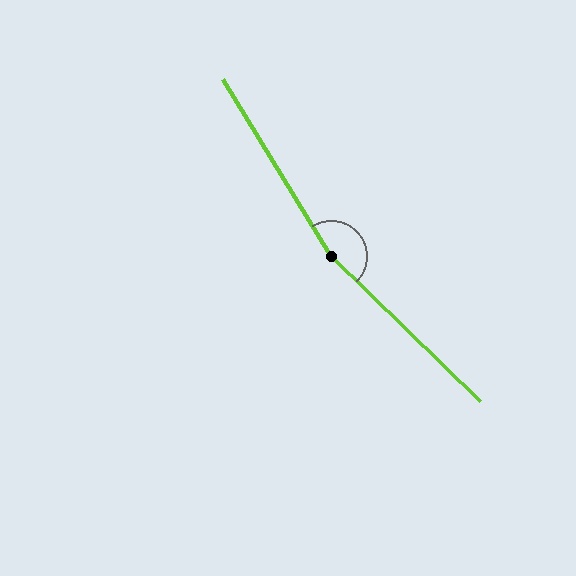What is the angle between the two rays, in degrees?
Approximately 166 degrees.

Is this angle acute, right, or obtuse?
It is obtuse.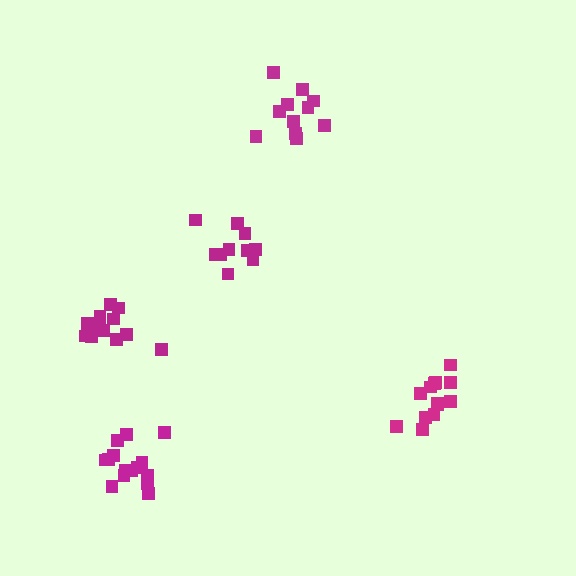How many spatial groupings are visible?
There are 5 spatial groupings.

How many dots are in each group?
Group 1: 10 dots, Group 2: 12 dots, Group 3: 15 dots, Group 4: 11 dots, Group 5: 13 dots (61 total).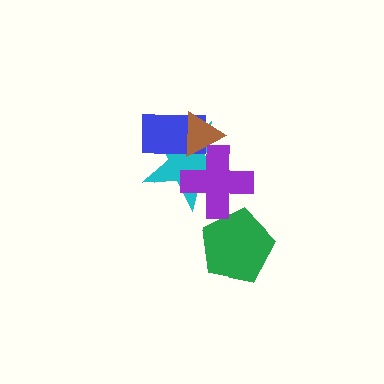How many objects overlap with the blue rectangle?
2 objects overlap with the blue rectangle.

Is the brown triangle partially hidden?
Yes, it is partially covered by another shape.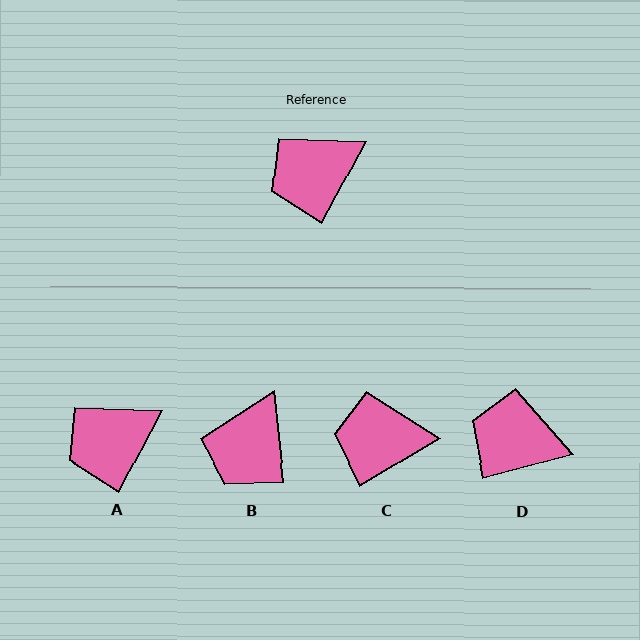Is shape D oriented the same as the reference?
No, it is off by about 47 degrees.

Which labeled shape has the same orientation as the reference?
A.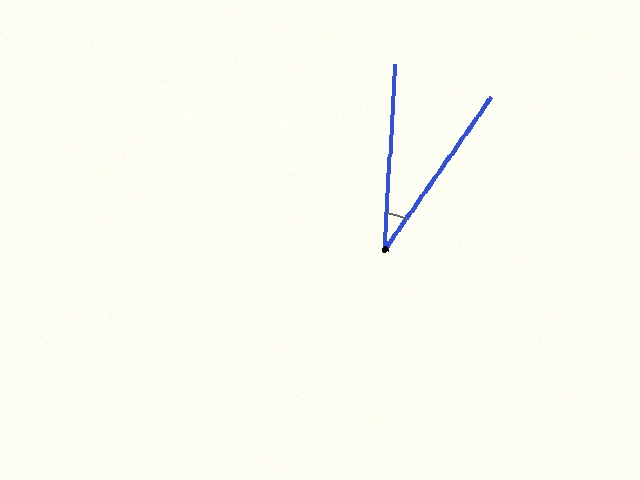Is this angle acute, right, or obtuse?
It is acute.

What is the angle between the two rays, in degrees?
Approximately 32 degrees.